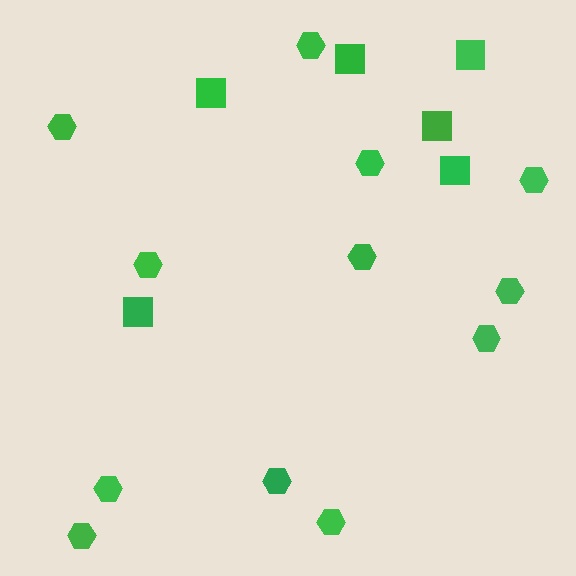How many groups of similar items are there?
There are 2 groups: one group of squares (6) and one group of hexagons (12).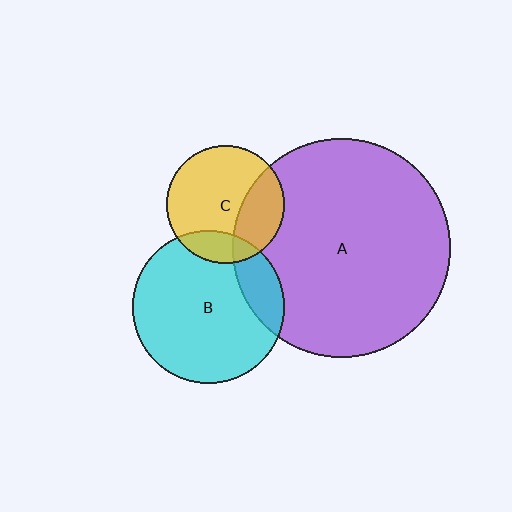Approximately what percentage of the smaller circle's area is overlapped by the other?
Approximately 30%.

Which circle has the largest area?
Circle A (purple).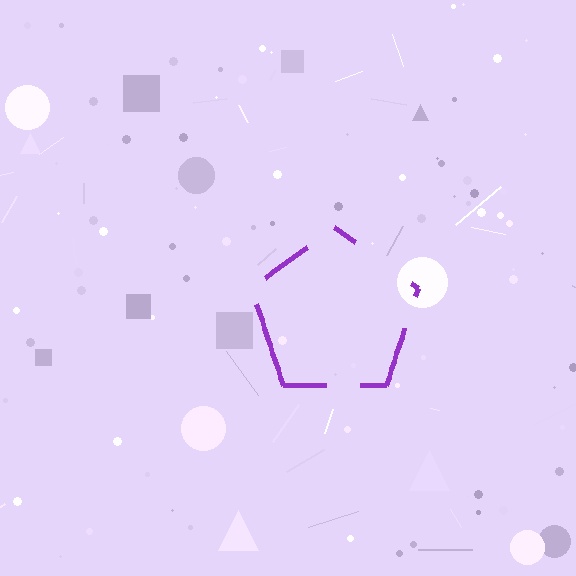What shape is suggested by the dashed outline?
The dashed outline suggests a pentagon.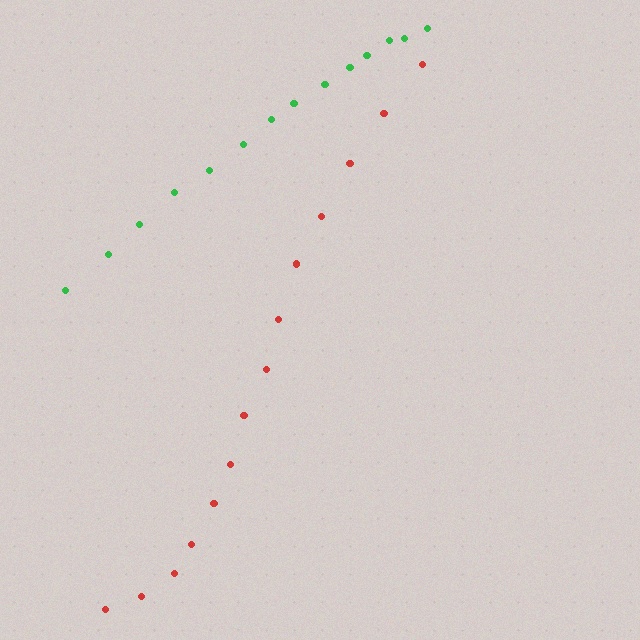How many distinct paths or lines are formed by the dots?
There are 2 distinct paths.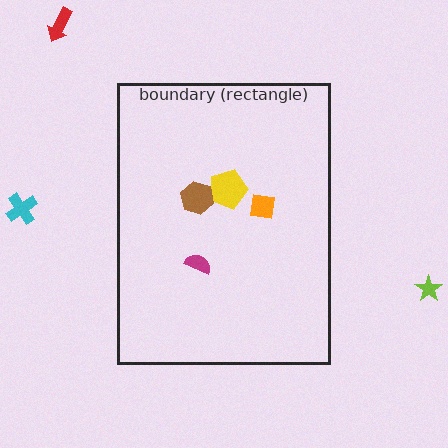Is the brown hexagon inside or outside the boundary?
Inside.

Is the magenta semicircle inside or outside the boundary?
Inside.